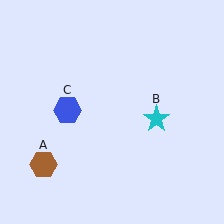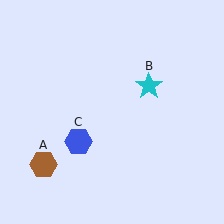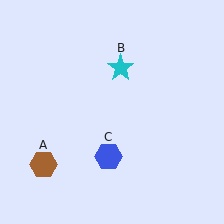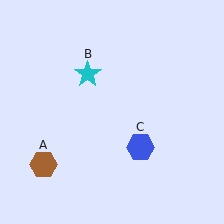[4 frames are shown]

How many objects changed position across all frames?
2 objects changed position: cyan star (object B), blue hexagon (object C).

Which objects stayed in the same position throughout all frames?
Brown hexagon (object A) remained stationary.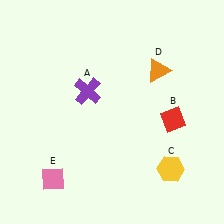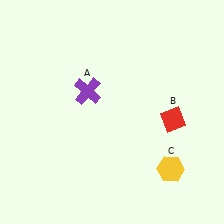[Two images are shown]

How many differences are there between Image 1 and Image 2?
There are 2 differences between the two images.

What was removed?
The pink diamond (E), the orange triangle (D) were removed in Image 2.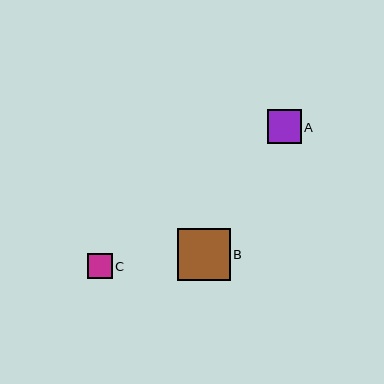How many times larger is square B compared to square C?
Square B is approximately 2.1 times the size of square C.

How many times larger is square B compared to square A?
Square B is approximately 1.6 times the size of square A.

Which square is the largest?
Square B is the largest with a size of approximately 53 pixels.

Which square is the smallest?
Square C is the smallest with a size of approximately 25 pixels.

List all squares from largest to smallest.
From largest to smallest: B, A, C.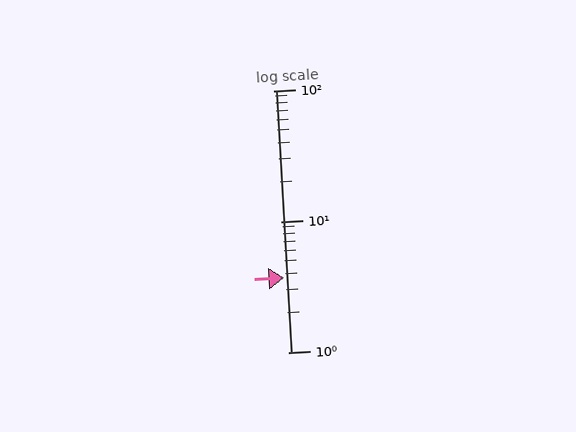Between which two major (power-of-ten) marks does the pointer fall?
The pointer is between 1 and 10.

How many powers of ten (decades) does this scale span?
The scale spans 2 decades, from 1 to 100.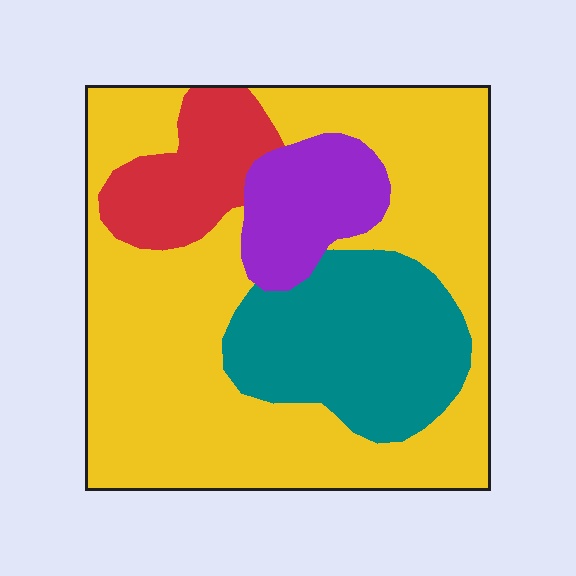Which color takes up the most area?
Yellow, at roughly 60%.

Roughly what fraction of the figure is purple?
Purple covers 10% of the figure.